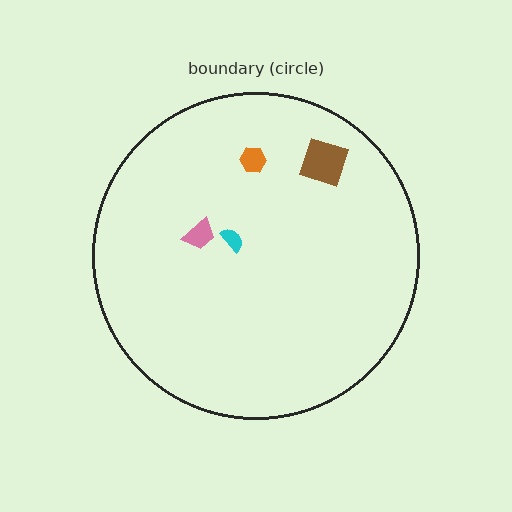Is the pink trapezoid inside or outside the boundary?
Inside.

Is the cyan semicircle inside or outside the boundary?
Inside.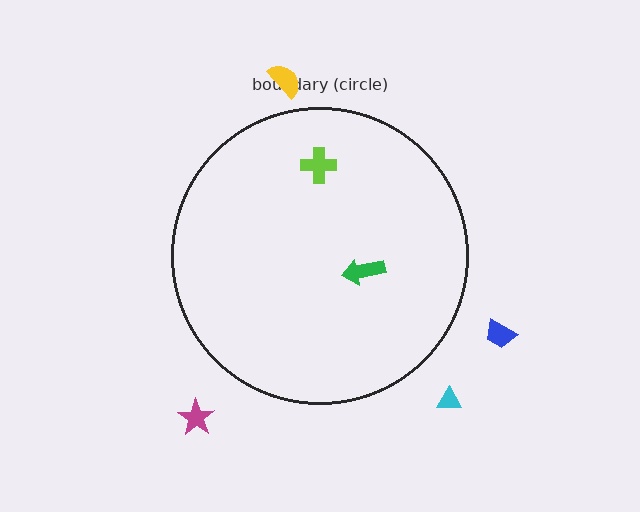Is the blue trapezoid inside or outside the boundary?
Outside.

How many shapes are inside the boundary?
2 inside, 4 outside.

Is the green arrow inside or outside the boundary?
Inside.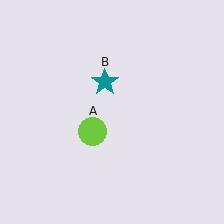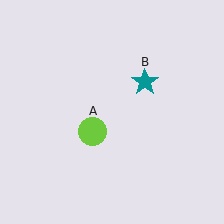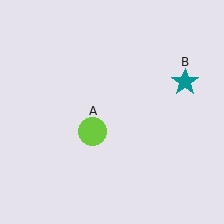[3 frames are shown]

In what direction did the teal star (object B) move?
The teal star (object B) moved right.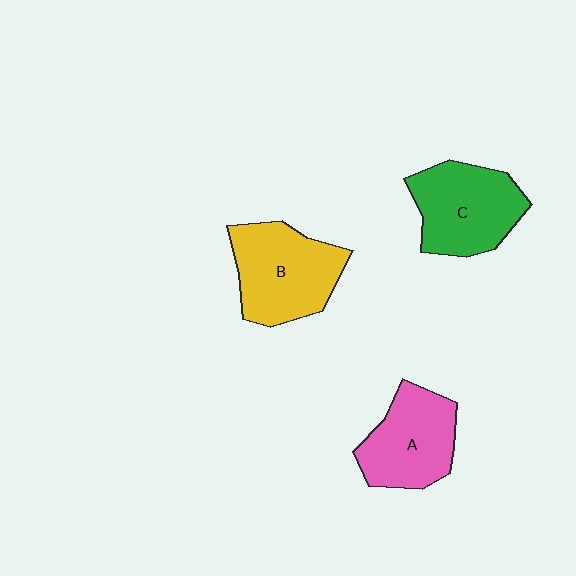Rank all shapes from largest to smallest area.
From largest to smallest: B (yellow), C (green), A (pink).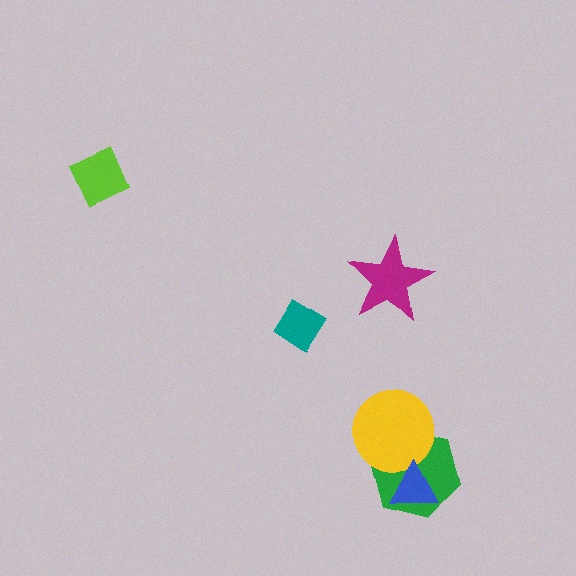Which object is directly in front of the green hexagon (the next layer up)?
The yellow circle is directly in front of the green hexagon.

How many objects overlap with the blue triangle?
2 objects overlap with the blue triangle.